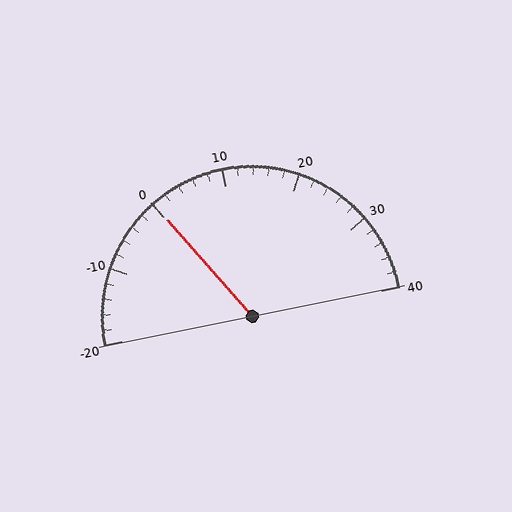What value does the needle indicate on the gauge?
The needle indicates approximately 0.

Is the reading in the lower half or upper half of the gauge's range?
The reading is in the lower half of the range (-20 to 40).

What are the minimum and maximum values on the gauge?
The gauge ranges from -20 to 40.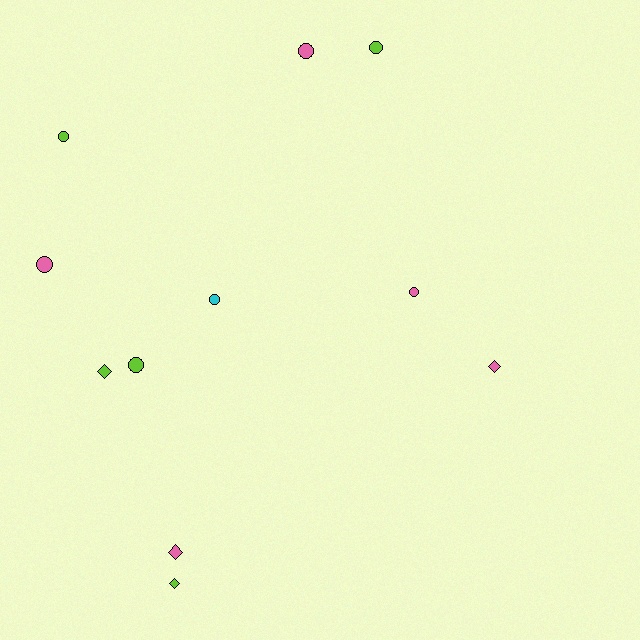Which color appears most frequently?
Pink, with 5 objects.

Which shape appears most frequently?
Circle, with 7 objects.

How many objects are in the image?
There are 11 objects.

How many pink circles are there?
There are 3 pink circles.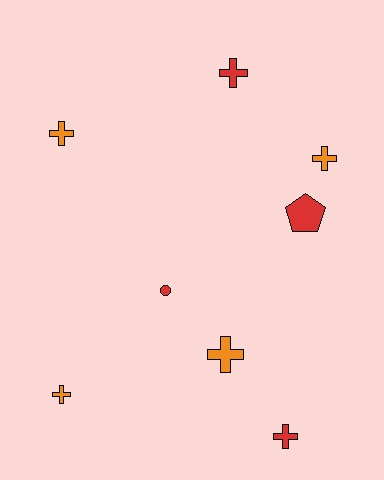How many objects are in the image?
There are 8 objects.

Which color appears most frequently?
Orange, with 4 objects.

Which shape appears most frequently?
Cross, with 6 objects.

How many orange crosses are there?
There are 4 orange crosses.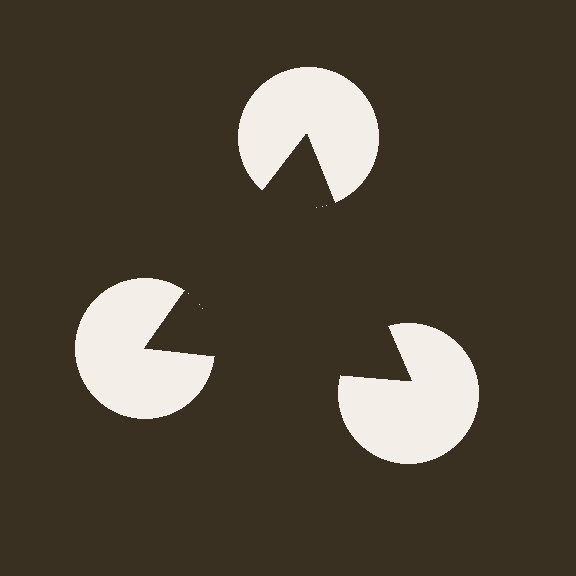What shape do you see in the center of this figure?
An illusory triangle — its edges are inferred from the aligned wedge cuts in the pac-man discs, not physically drawn.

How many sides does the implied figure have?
3 sides.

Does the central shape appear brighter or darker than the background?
It typically appears slightly darker than the background, even though no actual brightness change is drawn.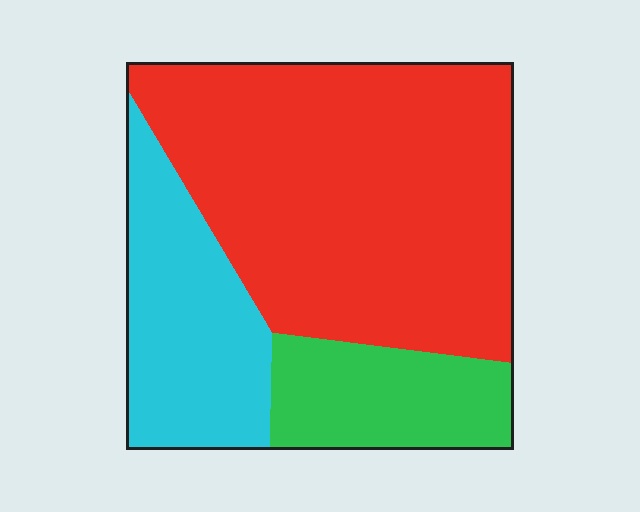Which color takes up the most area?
Red, at roughly 60%.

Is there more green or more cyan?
Cyan.